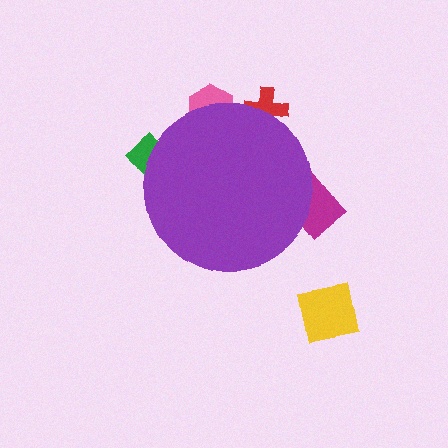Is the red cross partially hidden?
Yes, the red cross is partially hidden behind the purple circle.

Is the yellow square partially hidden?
No, the yellow square is fully visible.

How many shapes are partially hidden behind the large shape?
4 shapes are partially hidden.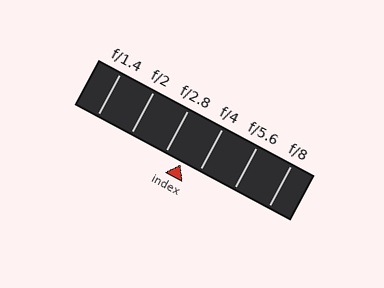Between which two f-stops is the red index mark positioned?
The index mark is between f/2.8 and f/4.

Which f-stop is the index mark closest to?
The index mark is closest to f/2.8.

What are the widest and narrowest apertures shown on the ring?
The widest aperture shown is f/1.4 and the narrowest is f/8.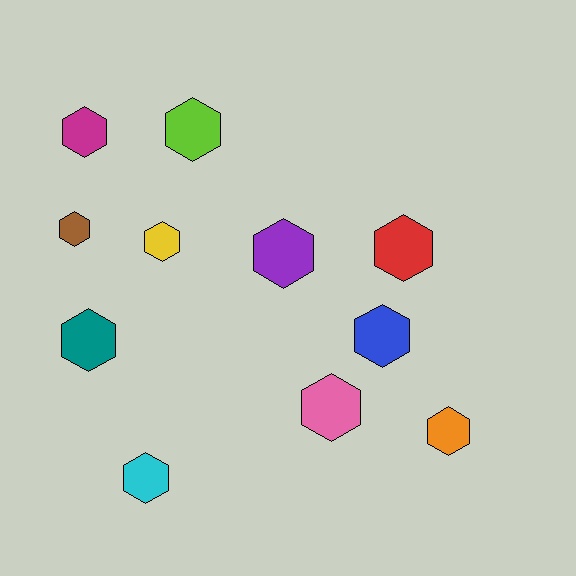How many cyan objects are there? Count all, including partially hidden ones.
There is 1 cyan object.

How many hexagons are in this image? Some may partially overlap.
There are 11 hexagons.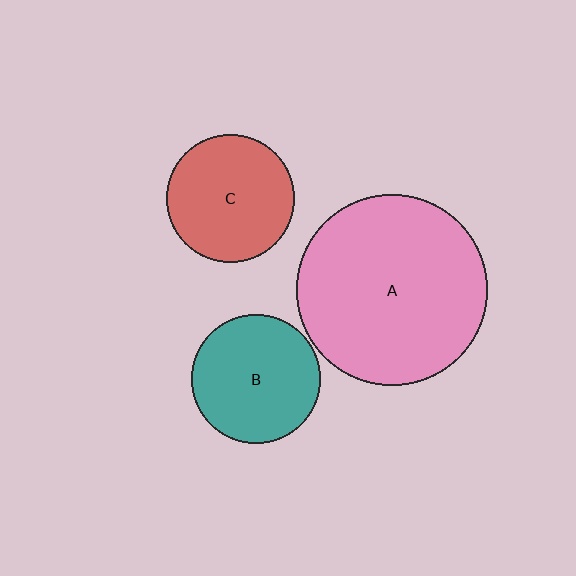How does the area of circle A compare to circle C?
Approximately 2.2 times.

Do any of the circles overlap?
No, none of the circles overlap.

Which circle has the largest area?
Circle A (pink).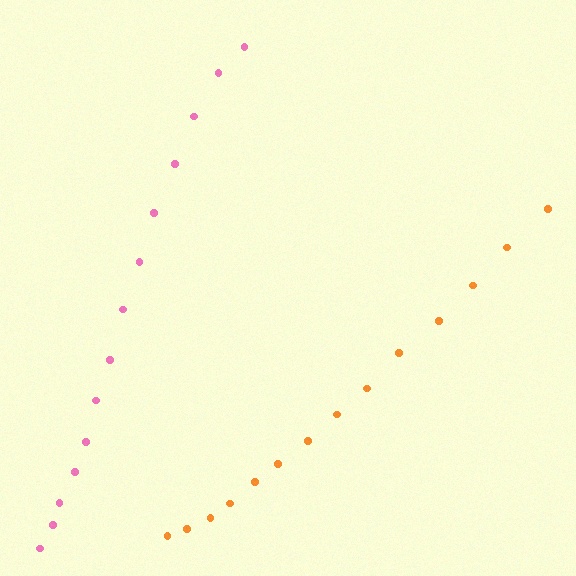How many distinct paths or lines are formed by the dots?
There are 2 distinct paths.